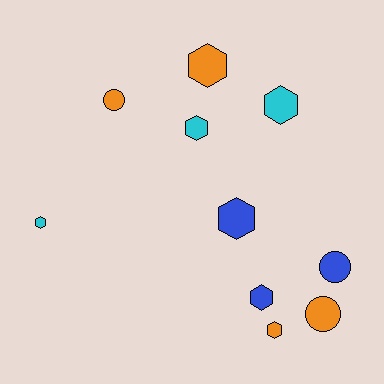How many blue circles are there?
There is 1 blue circle.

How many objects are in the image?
There are 10 objects.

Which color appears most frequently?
Orange, with 4 objects.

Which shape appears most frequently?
Hexagon, with 7 objects.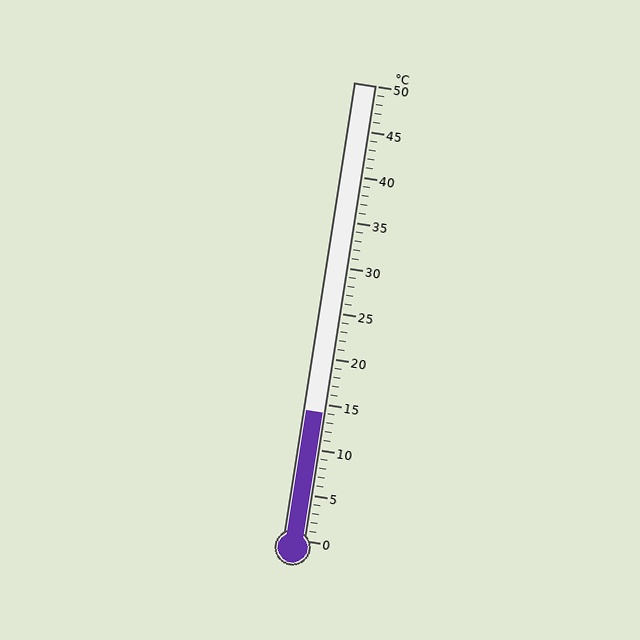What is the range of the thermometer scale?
The thermometer scale ranges from 0°C to 50°C.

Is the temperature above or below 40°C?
The temperature is below 40°C.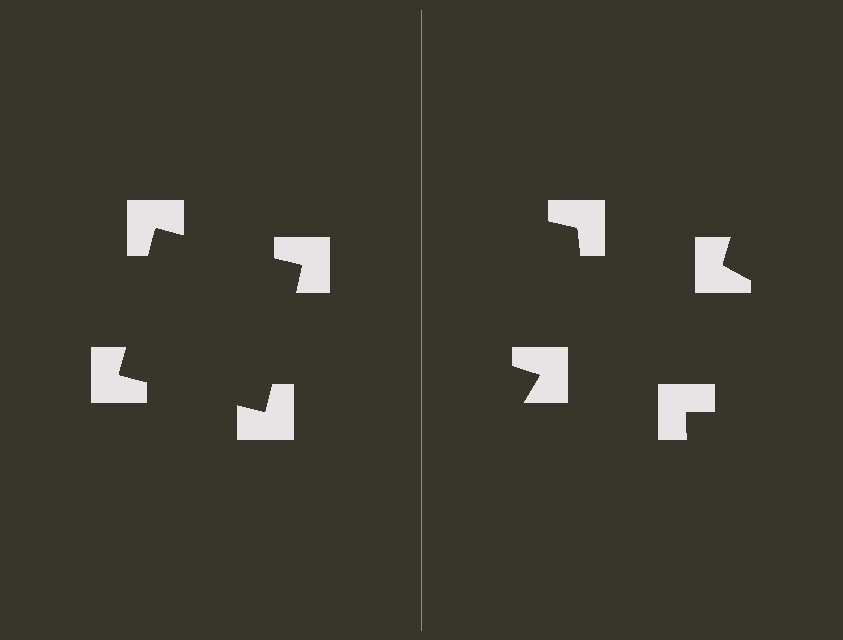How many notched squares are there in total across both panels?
8 — 4 on each side.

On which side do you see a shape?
An illusory square appears on the left side. On the right side the wedge cuts are rotated, so no coherent shape forms.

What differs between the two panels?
The notched squares are positioned identically on both sides; only the wedge orientations differ. On the left they align to a square; on the right they are misaligned.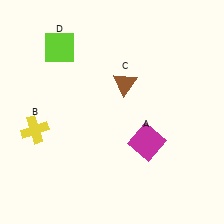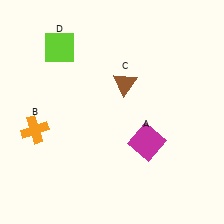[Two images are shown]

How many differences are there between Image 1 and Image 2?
There is 1 difference between the two images.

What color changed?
The cross (B) changed from yellow in Image 1 to orange in Image 2.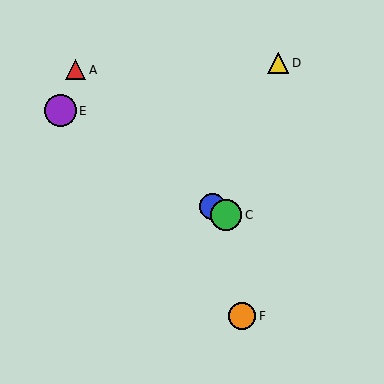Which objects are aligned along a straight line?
Objects B, C, E are aligned along a straight line.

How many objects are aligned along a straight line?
3 objects (B, C, E) are aligned along a straight line.